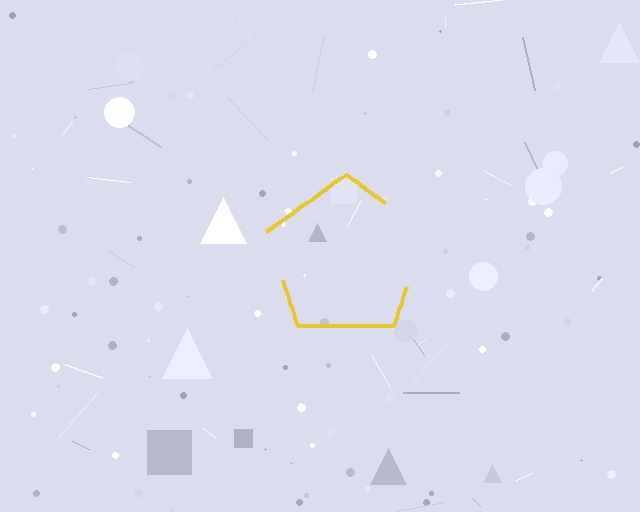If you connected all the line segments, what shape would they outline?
They would outline a pentagon.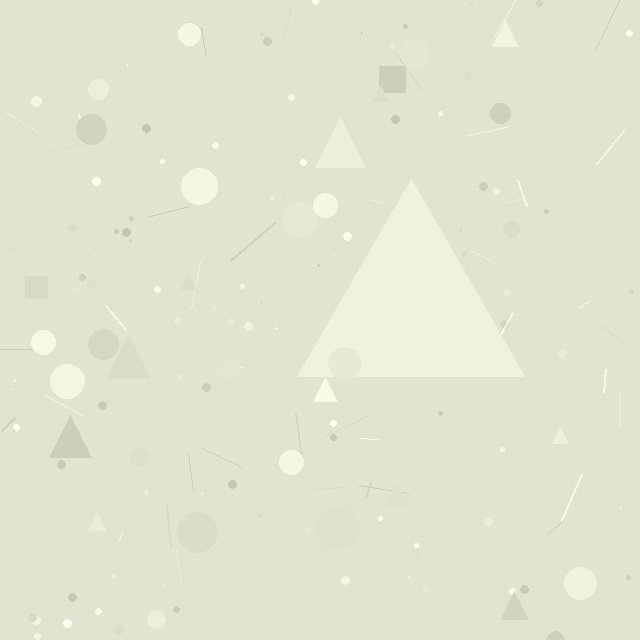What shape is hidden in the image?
A triangle is hidden in the image.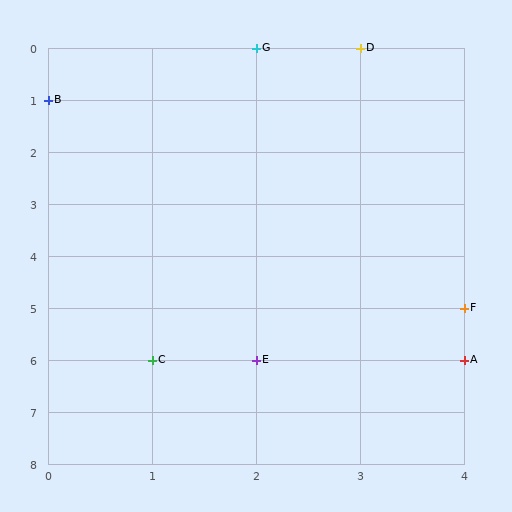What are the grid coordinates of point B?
Point B is at grid coordinates (0, 1).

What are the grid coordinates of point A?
Point A is at grid coordinates (4, 6).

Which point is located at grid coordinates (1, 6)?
Point C is at (1, 6).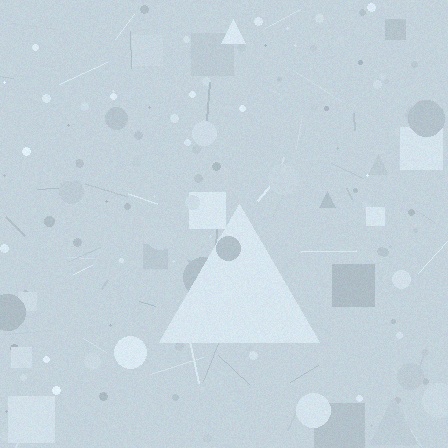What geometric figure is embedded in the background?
A triangle is embedded in the background.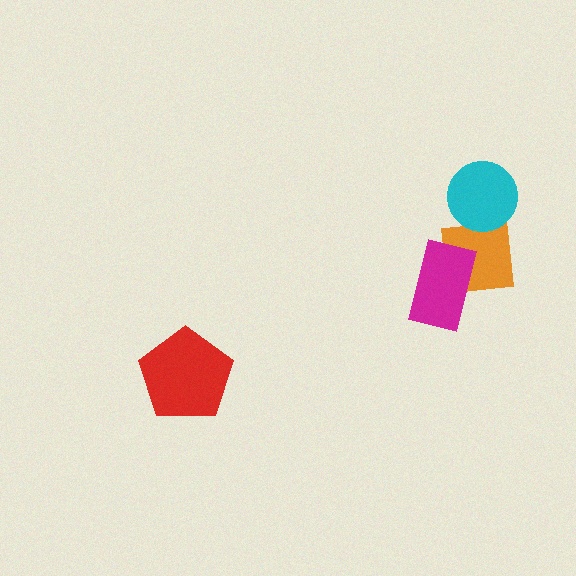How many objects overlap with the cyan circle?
0 objects overlap with the cyan circle.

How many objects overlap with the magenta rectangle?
1 object overlaps with the magenta rectangle.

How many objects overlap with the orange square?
1 object overlaps with the orange square.